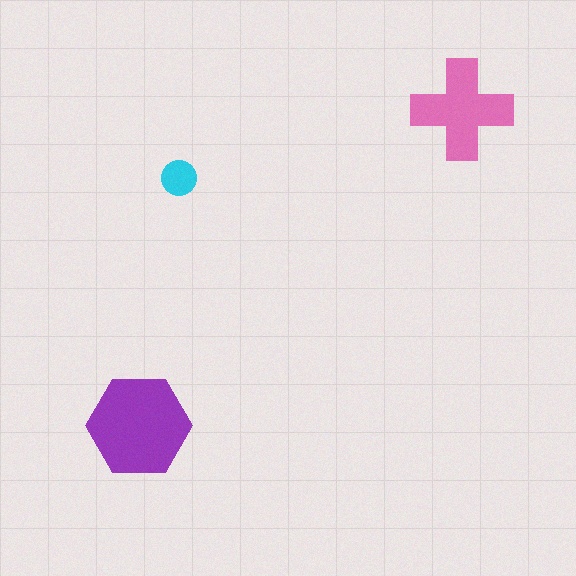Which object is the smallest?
The cyan circle.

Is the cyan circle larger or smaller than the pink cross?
Smaller.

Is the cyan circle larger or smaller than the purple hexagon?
Smaller.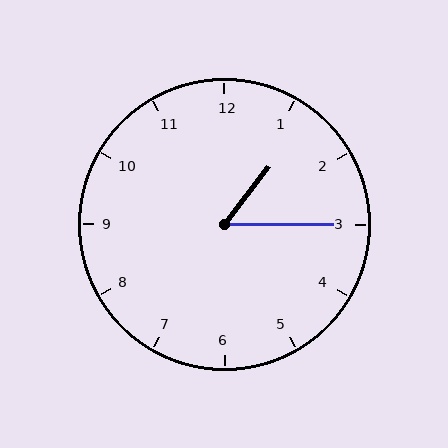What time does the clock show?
1:15.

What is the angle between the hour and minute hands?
Approximately 52 degrees.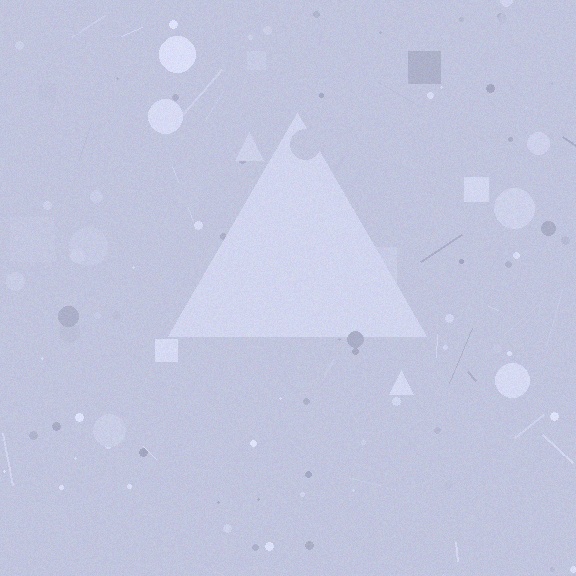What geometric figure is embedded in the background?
A triangle is embedded in the background.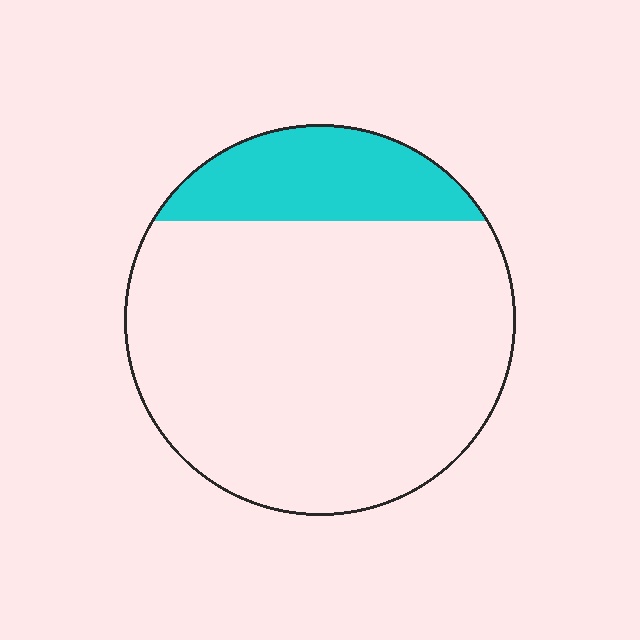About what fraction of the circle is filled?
About one fifth (1/5).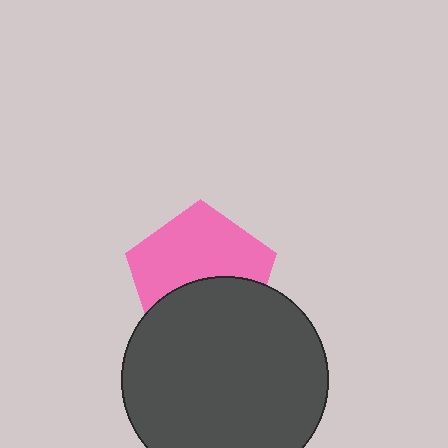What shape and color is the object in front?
The object in front is a dark gray circle.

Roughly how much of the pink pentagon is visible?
About half of it is visible (roughly 57%).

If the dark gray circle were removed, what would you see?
You would see the complete pink pentagon.